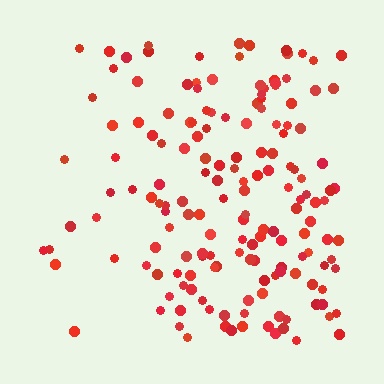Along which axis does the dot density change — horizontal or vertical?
Horizontal.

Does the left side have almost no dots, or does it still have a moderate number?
Still a moderate number, just noticeably fewer than the right.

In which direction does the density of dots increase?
From left to right, with the right side densest.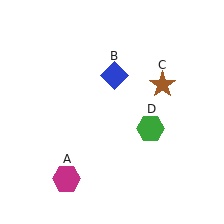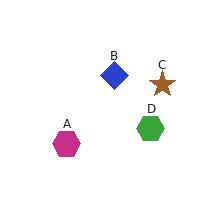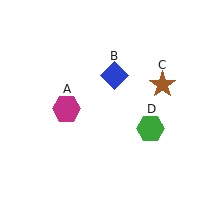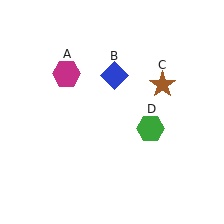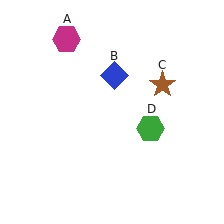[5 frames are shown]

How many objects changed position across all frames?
1 object changed position: magenta hexagon (object A).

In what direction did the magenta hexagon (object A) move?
The magenta hexagon (object A) moved up.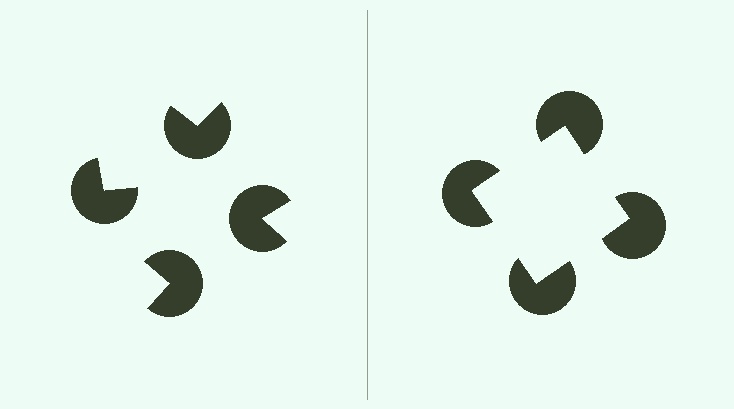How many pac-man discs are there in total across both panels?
8 — 4 on each side.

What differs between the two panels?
The pac-man discs are positioned identically on both sides; only the wedge orientations differ. On the right they align to a square; on the left they are misaligned.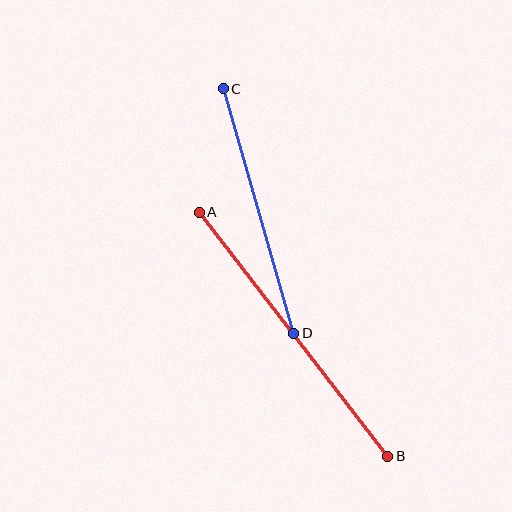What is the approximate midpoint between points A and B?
The midpoint is at approximately (293, 334) pixels.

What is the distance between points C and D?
The distance is approximately 254 pixels.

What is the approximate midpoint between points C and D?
The midpoint is at approximately (258, 211) pixels.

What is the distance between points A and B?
The distance is approximately 308 pixels.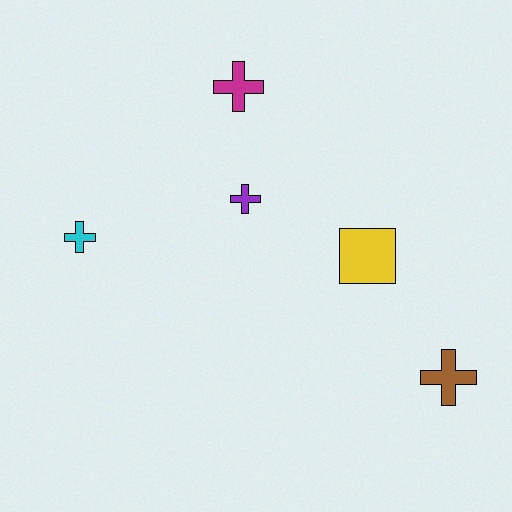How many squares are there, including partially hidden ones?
There is 1 square.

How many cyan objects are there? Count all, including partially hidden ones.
There is 1 cyan object.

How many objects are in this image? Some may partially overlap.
There are 5 objects.